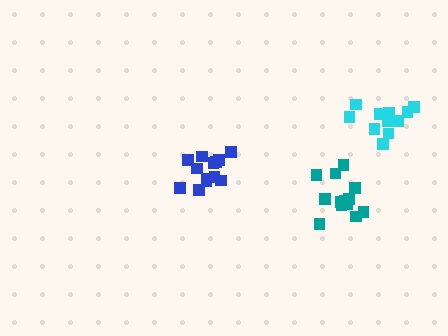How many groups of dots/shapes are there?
There are 3 groups.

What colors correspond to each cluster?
The clusters are colored: blue, cyan, teal.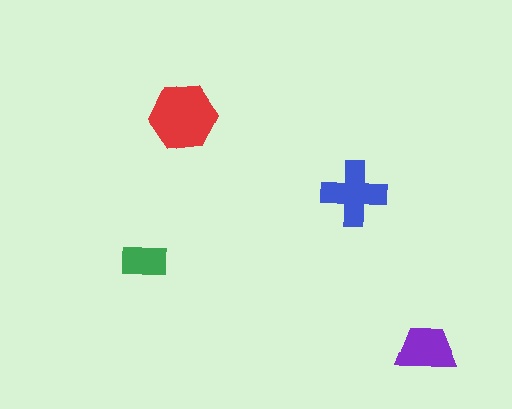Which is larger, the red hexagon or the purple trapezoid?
The red hexagon.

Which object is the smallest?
The green rectangle.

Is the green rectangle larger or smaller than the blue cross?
Smaller.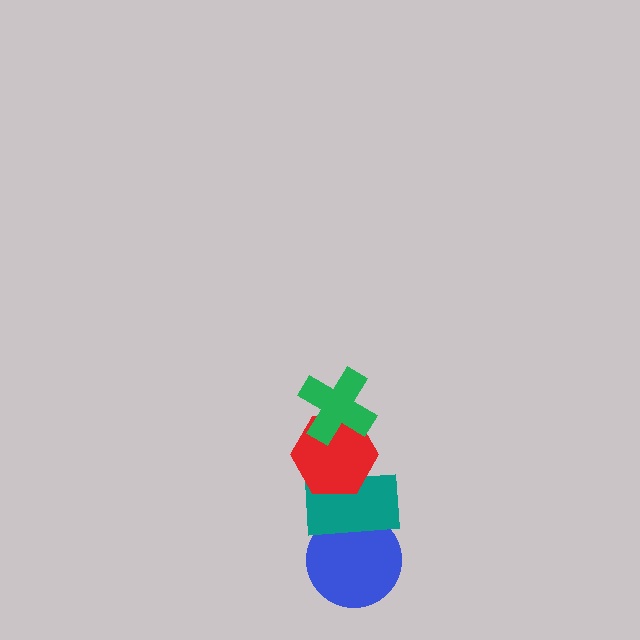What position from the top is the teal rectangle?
The teal rectangle is 3rd from the top.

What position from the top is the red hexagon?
The red hexagon is 2nd from the top.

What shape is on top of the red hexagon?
The green cross is on top of the red hexagon.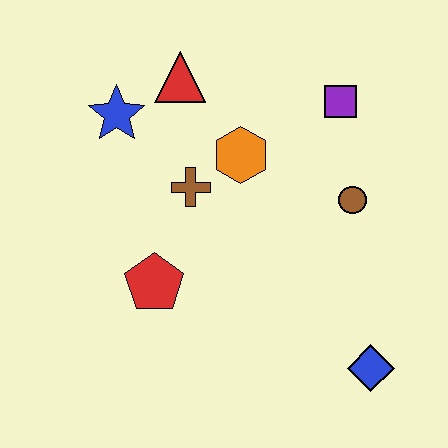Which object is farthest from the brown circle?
The blue star is farthest from the brown circle.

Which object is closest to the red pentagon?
The brown cross is closest to the red pentagon.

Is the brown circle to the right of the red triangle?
Yes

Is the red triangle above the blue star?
Yes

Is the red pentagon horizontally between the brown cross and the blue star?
Yes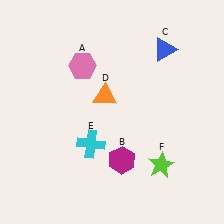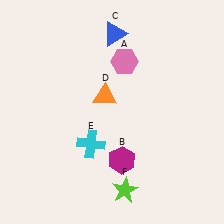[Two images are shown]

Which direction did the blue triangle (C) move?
The blue triangle (C) moved left.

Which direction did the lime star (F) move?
The lime star (F) moved left.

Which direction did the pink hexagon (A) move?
The pink hexagon (A) moved right.